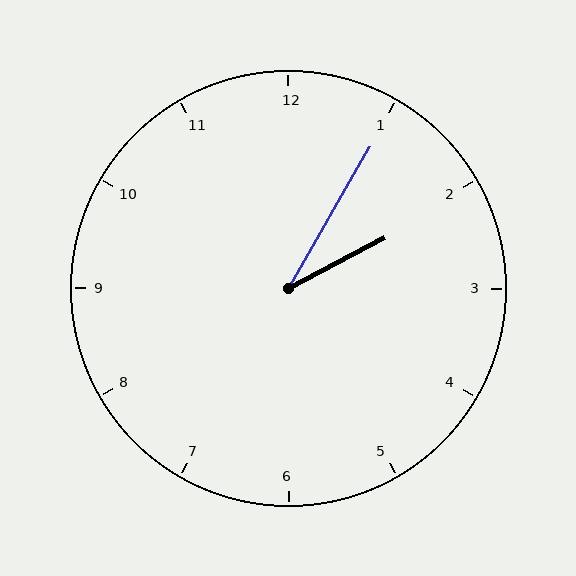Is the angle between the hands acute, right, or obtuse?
It is acute.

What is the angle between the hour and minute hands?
Approximately 32 degrees.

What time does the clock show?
2:05.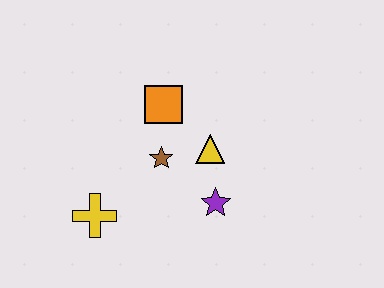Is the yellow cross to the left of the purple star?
Yes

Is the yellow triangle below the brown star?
No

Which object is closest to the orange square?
The brown star is closest to the orange square.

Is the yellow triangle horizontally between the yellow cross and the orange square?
No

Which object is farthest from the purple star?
The yellow cross is farthest from the purple star.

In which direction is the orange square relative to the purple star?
The orange square is above the purple star.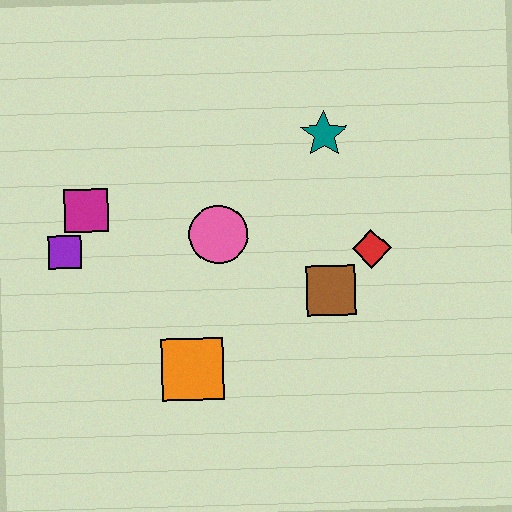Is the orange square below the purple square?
Yes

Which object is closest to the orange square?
The pink circle is closest to the orange square.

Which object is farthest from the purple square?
The red diamond is farthest from the purple square.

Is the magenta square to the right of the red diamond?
No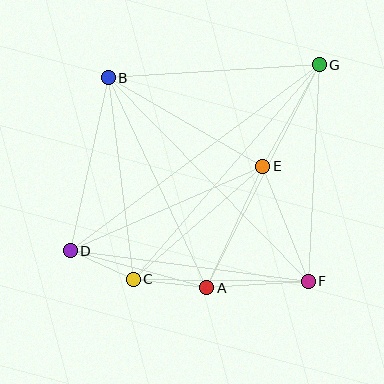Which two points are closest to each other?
Points C and D are closest to each other.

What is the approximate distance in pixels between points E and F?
The distance between E and F is approximately 124 pixels.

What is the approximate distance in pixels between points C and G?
The distance between C and G is approximately 284 pixels.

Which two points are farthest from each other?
Points D and G are farthest from each other.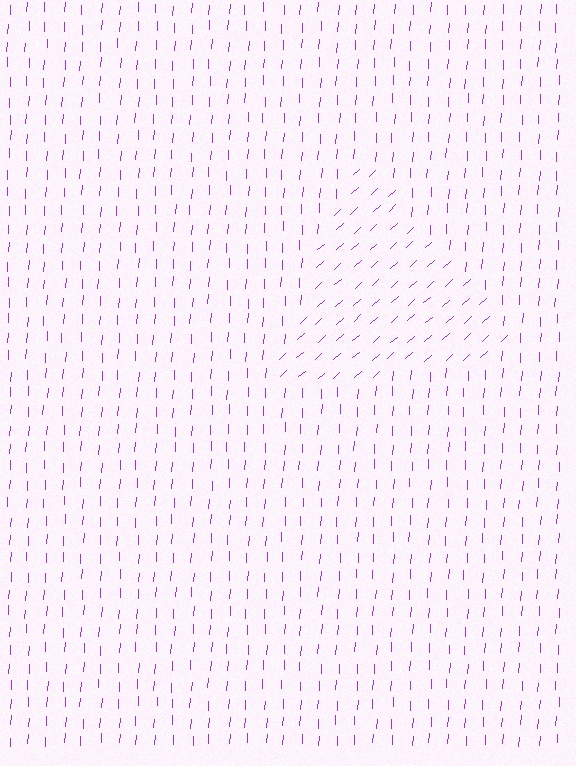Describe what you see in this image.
The image is filled with small purple line segments. A triangle region in the image has lines oriented differently from the surrounding lines, creating a visible texture boundary.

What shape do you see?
I see a triangle.